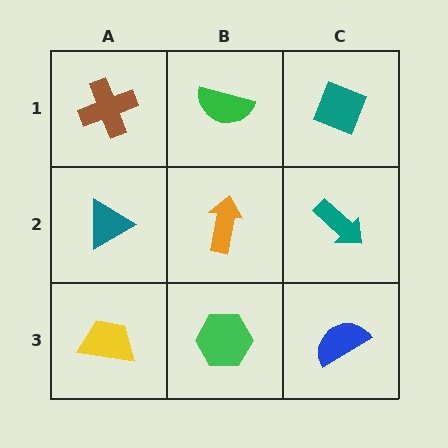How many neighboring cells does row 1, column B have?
3.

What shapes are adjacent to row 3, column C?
A teal arrow (row 2, column C), a green hexagon (row 3, column B).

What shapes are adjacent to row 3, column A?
A teal triangle (row 2, column A), a green hexagon (row 3, column B).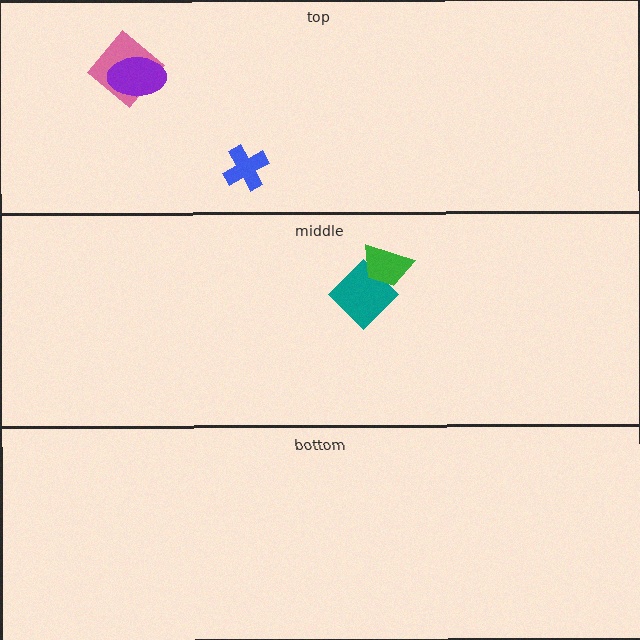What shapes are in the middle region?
The teal diamond, the green trapezoid.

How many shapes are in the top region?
3.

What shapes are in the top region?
The pink diamond, the purple ellipse, the blue cross.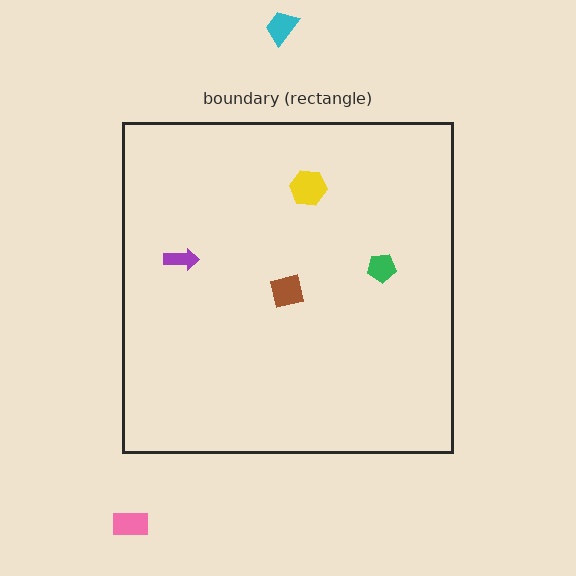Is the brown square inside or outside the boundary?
Inside.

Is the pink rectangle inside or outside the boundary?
Outside.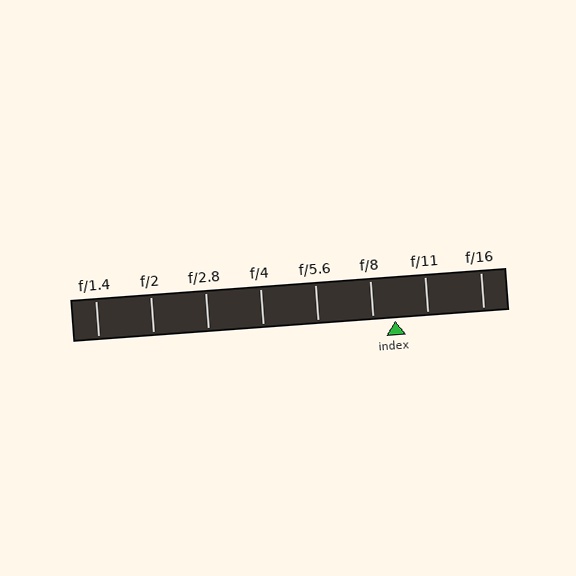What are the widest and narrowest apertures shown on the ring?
The widest aperture shown is f/1.4 and the narrowest is f/16.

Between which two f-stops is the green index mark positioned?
The index mark is between f/8 and f/11.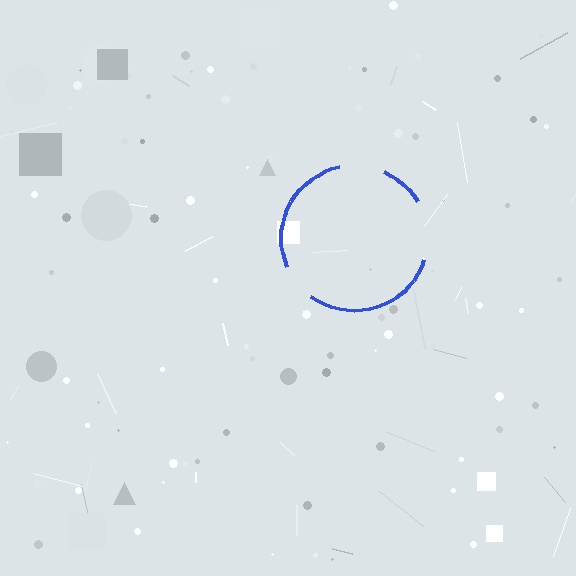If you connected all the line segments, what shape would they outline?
They would outline a circle.